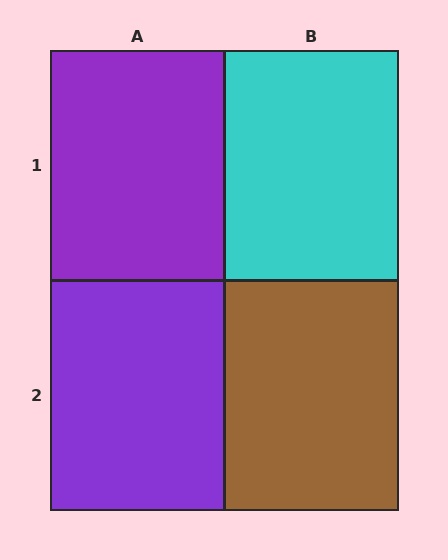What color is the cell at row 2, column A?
Purple.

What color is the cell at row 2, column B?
Brown.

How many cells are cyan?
1 cell is cyan.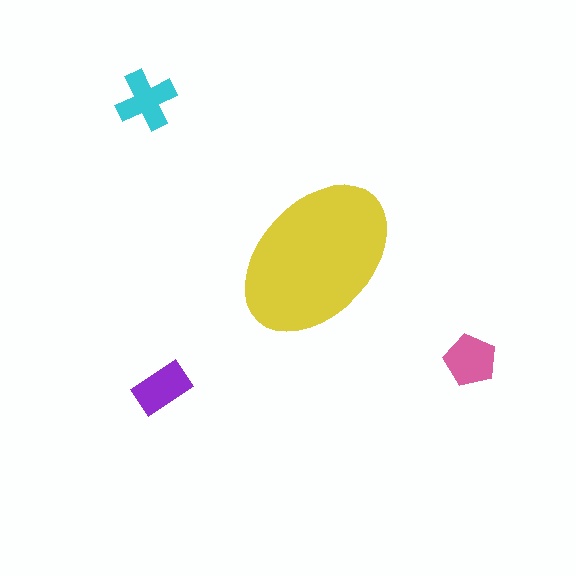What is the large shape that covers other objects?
A yellow ellipse.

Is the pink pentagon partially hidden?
No, the pink pentagon is fully visible.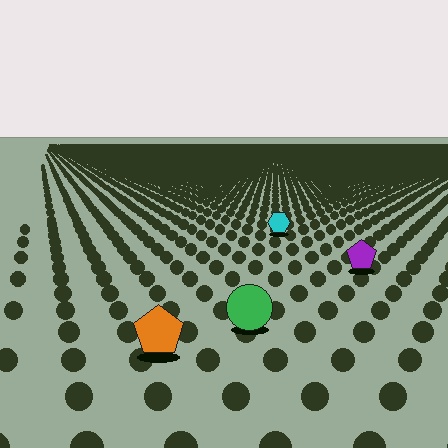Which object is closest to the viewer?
The orange pentagon is closest. The texture marks near it are larger and more spread out.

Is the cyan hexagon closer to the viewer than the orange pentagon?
No. The orange pentagon is closer — you can tell from the texture gradient: the ground texture is coarser near it.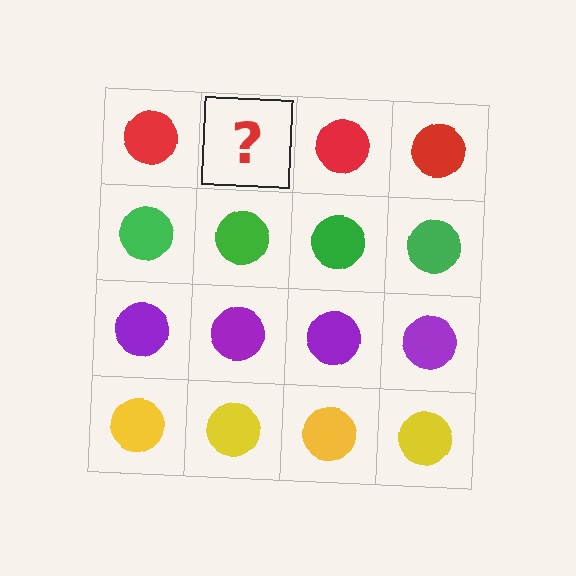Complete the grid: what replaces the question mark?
The question mark should be replaced with a red circle.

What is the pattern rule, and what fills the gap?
The rule is that each row has a consistent color. The gap should be filled with a red circle.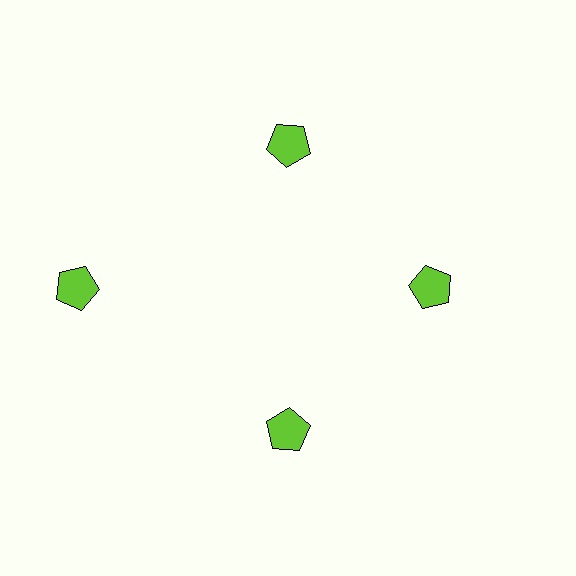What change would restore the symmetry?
The symmetry would be restored by moving it inward, back onto the ring so that all 4 pentagons sit at equal angles and equal distance from the center.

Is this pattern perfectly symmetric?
No. The 4 lime pentagons are arranged in a ring, but one element near the 9 o'clock position is pushed outward from the center, breaking the 4-fold rotational symmetry.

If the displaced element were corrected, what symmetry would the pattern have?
It would have 4-fold rotational symmetry — the pattern would map onto itself every 90 degrees.